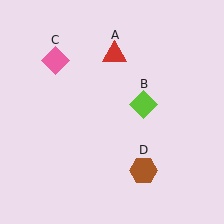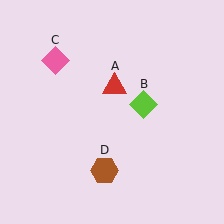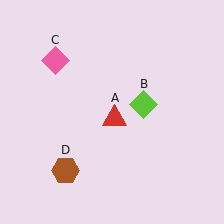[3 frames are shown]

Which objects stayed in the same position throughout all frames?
Lime diamond (object B) and pink diamond (object C) remained stationary.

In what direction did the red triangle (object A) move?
The red triangle (object A) moved down.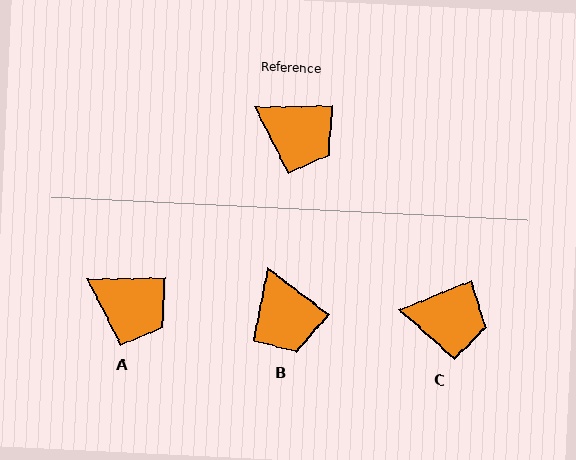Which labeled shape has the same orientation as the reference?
A.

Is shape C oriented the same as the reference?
No, it is off by about 21 degrees.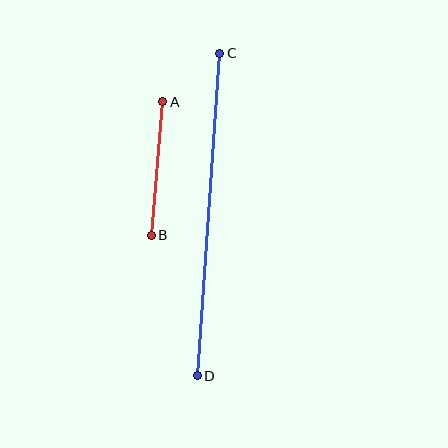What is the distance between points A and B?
The distance is approximately 134 pixels.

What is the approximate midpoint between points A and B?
The midpoint is at approximately (157, 168) pixels.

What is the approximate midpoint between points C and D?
The midpoint is at approximately (208, 214) pixels.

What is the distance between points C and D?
The distance is approximately 323 pixels.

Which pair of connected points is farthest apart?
Points C and D are farthest apart.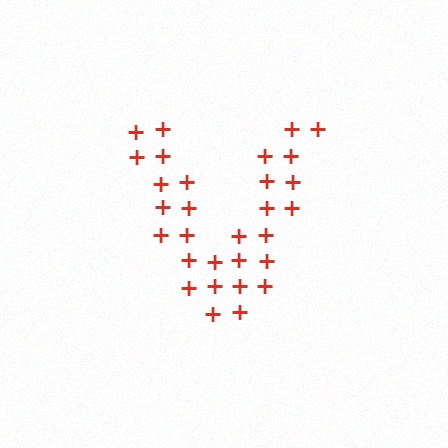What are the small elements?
The small elements are plus signs.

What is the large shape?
The large shape is the letter V.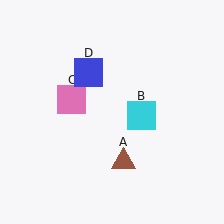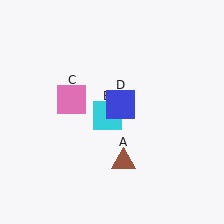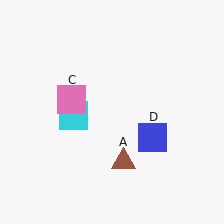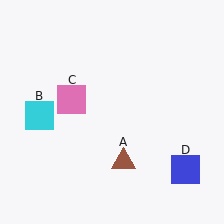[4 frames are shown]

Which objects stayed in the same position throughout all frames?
Brown triangle (object A) and pink square (object C) remained stationary.